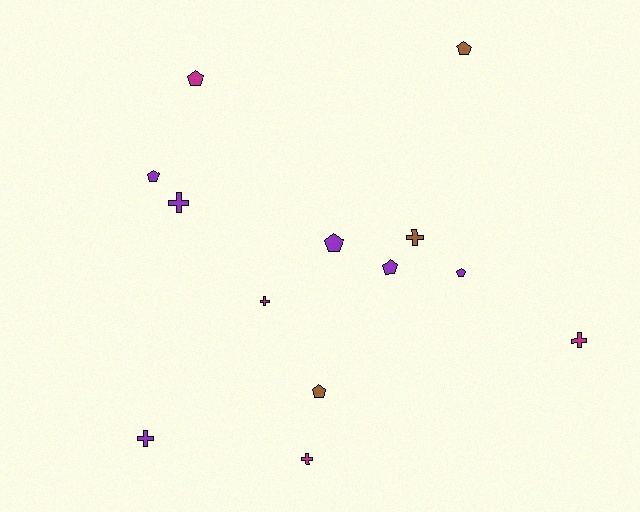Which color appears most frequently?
Purple, with 6 objects.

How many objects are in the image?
There are 13 objects.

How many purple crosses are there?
There are 2 purple crosses.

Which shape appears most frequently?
Pentagon, with 7 objects.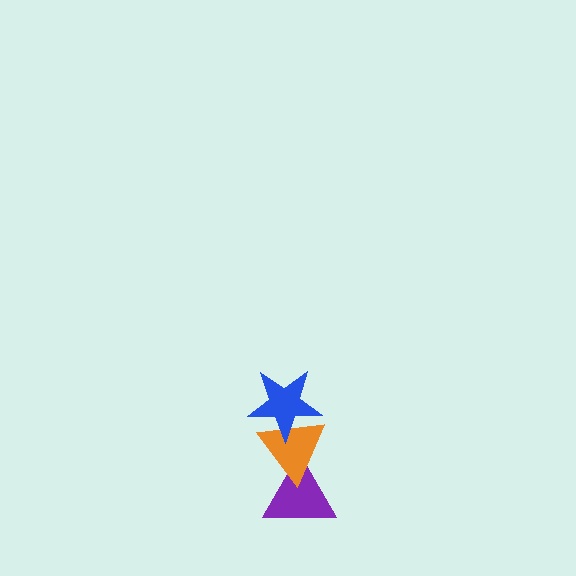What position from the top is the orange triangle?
The orange triangle is 2nd from the top.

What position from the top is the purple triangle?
The purple triangle is 3rd from the top.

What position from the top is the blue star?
The blue star is 1st from the top.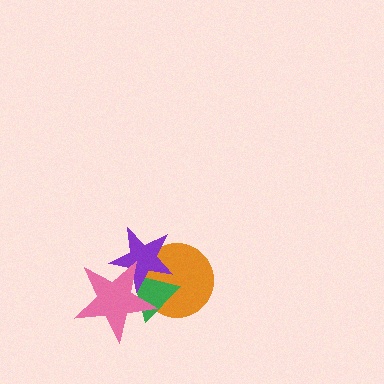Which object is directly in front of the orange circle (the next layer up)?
The green triangle is directly in front of the orange circle.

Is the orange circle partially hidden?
Yes, it is partially covered by another shape.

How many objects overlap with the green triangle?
3 objects overlap with the green triangle.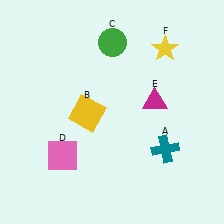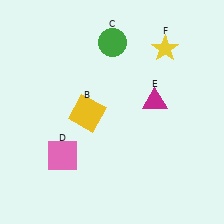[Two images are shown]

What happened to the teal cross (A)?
The teal cross (A) was removed in Image 2. It was in the bottom-right area of Image 1.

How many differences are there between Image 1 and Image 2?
There is 1 difference between the two images.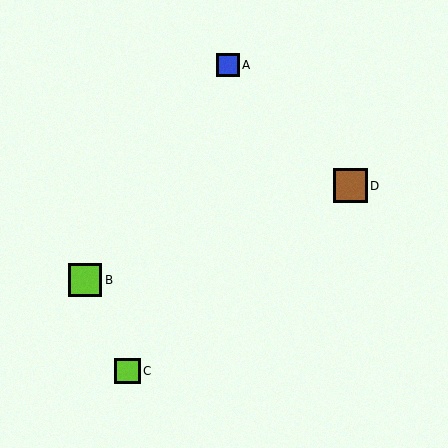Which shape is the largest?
The brown square (labeled D) is the largest.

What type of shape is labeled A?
Shape A is a blue square.